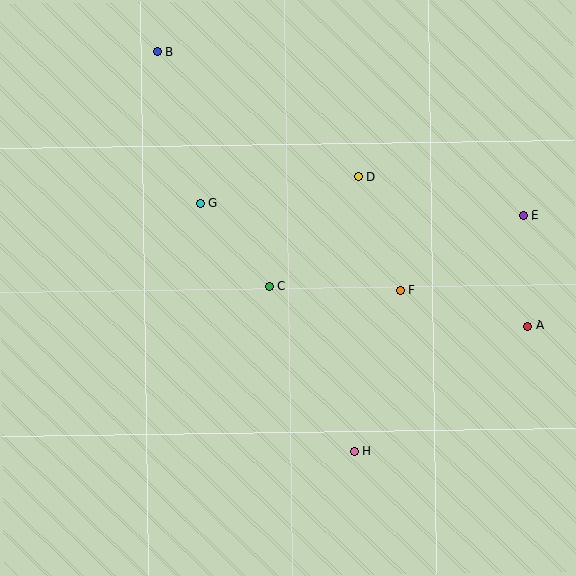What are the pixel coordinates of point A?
Point A is at (527, 326).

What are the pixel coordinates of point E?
Point E is at (523, 215).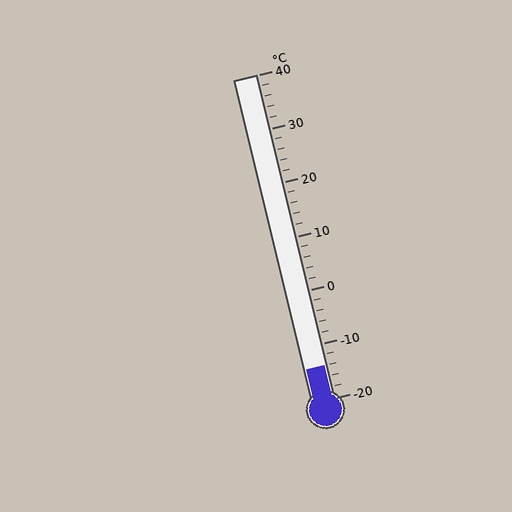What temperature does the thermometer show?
The thermometer shows approximately -14°C.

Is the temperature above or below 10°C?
The temperature is below 10°C.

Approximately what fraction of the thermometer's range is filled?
The thermometer is filled to approximately 10% of its range.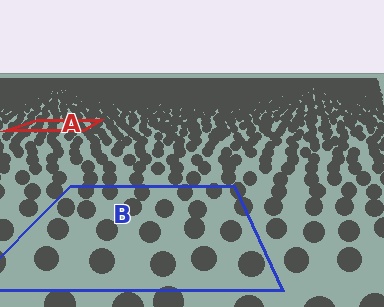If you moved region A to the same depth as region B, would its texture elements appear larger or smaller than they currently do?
They would appear larger. At a closer depth, the same texture elements are projected at a bigger on-screen size.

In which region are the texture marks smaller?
The texture marks are smaller in region A, because it is farther away.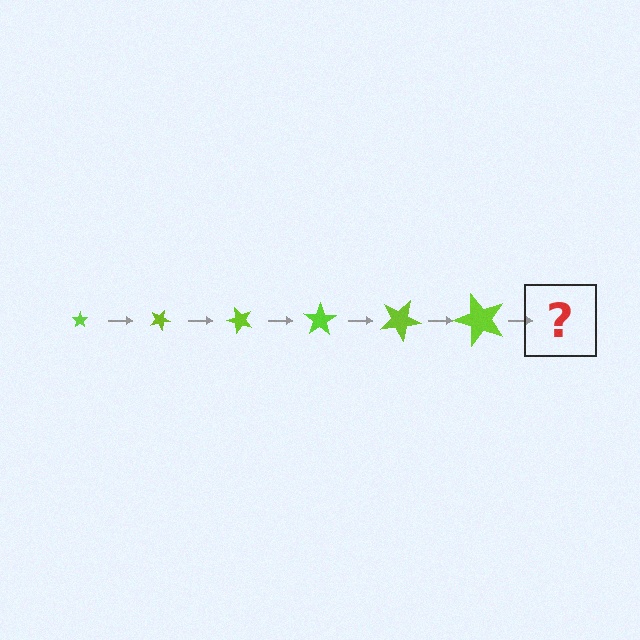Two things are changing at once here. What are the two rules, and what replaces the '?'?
The two rules are that the star grows larger each step and it rotates 25 degrees each step. The '?' should be a star, larger than the previous one and rotated 150 degrees from the start.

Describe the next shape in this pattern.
It should be a star, larger than the previous one and rotated 150 degrees from the start.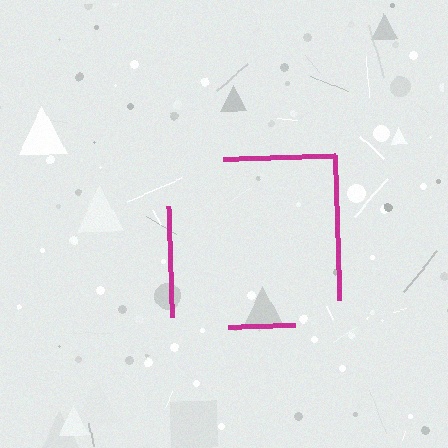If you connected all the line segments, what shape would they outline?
They would outline a square.